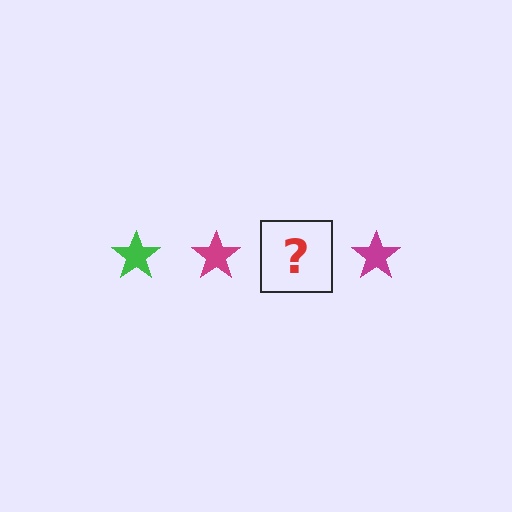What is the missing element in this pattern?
The missing element is a green star.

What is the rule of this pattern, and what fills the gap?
The rule is that the pattern cycles through green, magenta stars. The gap should be filled with a green star.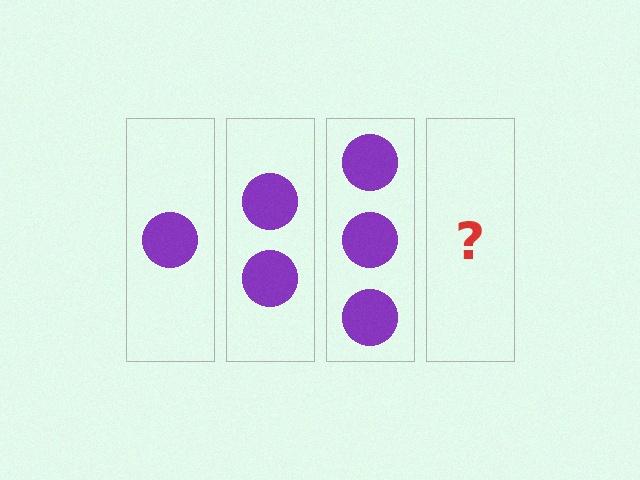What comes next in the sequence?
The next element should be 4 circles.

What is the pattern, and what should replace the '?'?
The pattern is that each step adds one more circle. The '?' should be 4 circles.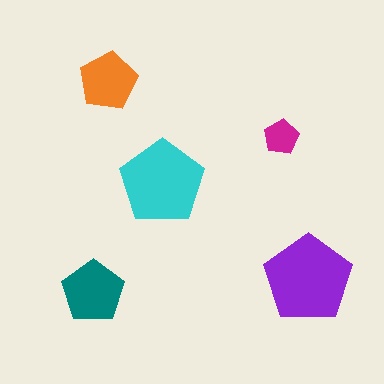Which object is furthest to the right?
The purple pentagon is rightmost.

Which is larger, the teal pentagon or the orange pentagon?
The teal one.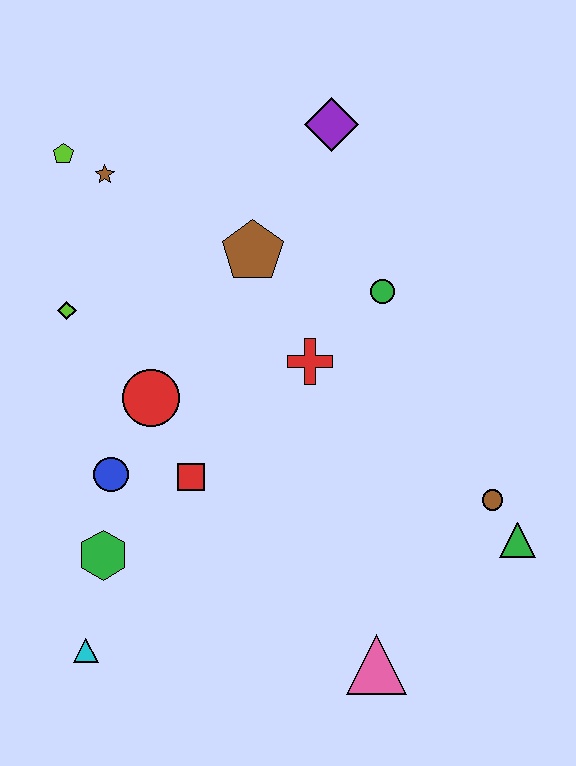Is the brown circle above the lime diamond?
No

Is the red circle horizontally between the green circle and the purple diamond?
No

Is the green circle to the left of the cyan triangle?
No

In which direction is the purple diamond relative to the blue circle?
The purple diamond is above the blue circle.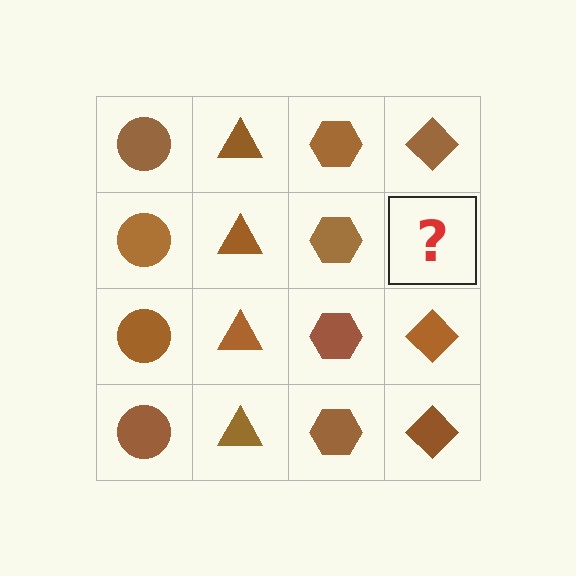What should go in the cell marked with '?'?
The missing cell should contain a brown diamond.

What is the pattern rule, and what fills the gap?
The rule is that each column has a consistent shape. The gap should be filled with a brown diamond.